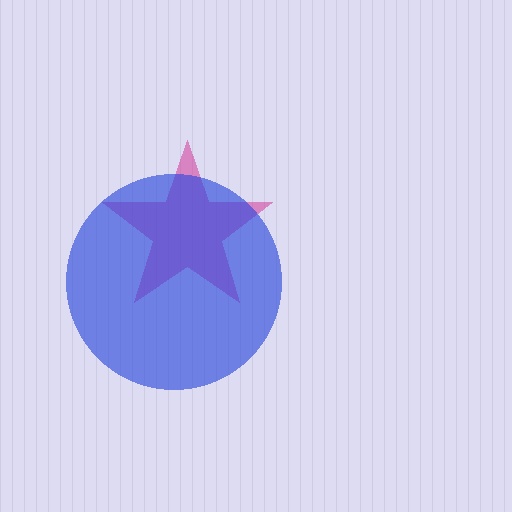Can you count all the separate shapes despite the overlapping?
Yes, there are 2 separate shapes.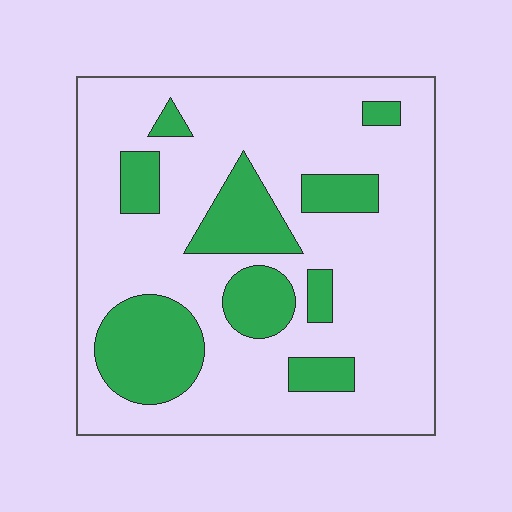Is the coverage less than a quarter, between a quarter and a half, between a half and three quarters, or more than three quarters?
Less than a quarter.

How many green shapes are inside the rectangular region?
9.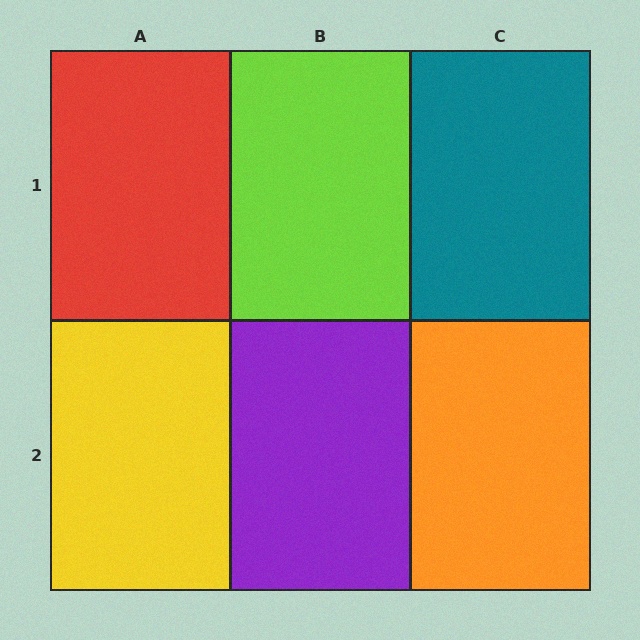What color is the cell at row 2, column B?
Purple.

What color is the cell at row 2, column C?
Orange.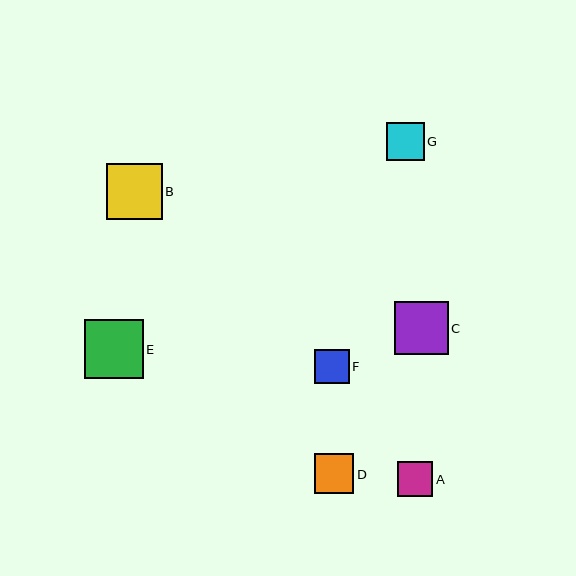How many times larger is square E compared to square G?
Square E is approximately 1.5 times the size of square G.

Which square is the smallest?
Square A is the smallest with a size of approximately 35 pixels.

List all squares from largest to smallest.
From largest to smallest: E, B, C, D, G, F, A.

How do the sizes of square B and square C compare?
Square B and square C are approximately the same size.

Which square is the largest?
Square E is the largest with a size of approximately 59 pixels.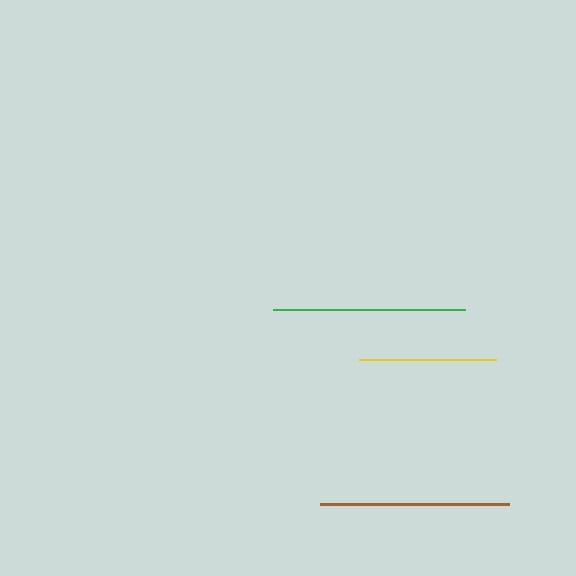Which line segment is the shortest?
The yellow line is the shortest at approximately 137 pixels.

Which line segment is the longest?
The green line is the longest at approximately 192 pixels.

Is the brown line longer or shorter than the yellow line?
The brown line is longer than the yellow line.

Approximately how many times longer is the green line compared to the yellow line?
The green line is approximately 1.4 times the length of the yellow line.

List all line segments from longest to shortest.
From longest to shortest: green, brown, yellow.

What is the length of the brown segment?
The brown segment is approximately 189 pixels long.